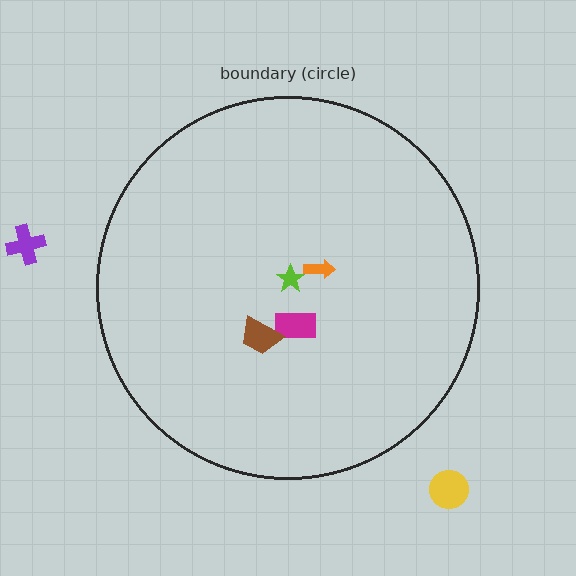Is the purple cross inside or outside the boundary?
Outside.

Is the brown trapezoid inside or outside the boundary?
Inside.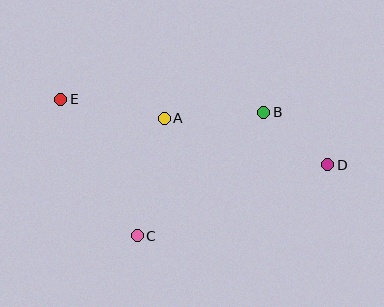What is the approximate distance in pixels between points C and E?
The distance between C and E is approximately 156 pixels.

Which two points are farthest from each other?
Points D and E are farthest from each other.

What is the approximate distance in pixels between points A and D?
The distance between A and D is approximately 170 pixels.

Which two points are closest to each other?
Points B and D are closest to each other.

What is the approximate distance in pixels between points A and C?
The distance between A and C is approximately 120 pixels.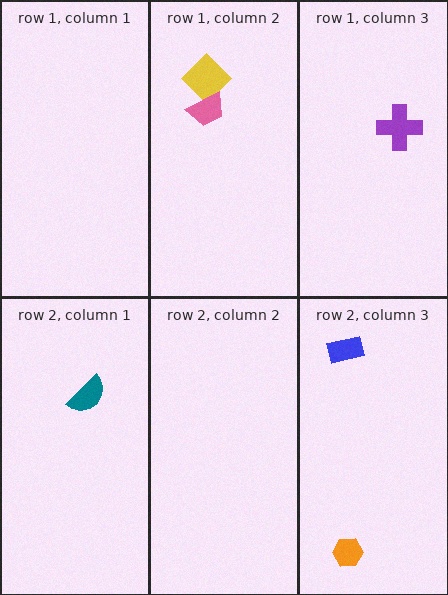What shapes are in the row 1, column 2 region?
The yellow diamond, the pink trapezoid.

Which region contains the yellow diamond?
The row 1, column 2 region.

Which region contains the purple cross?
The row 1, column 3 region.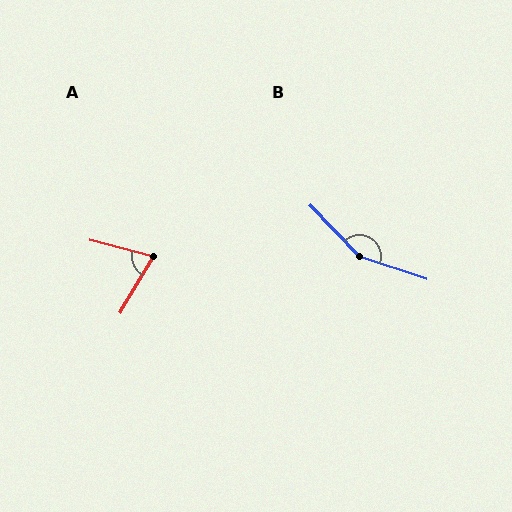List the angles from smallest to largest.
A (74°), B (152°).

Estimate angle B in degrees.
Approximately 152 degrees.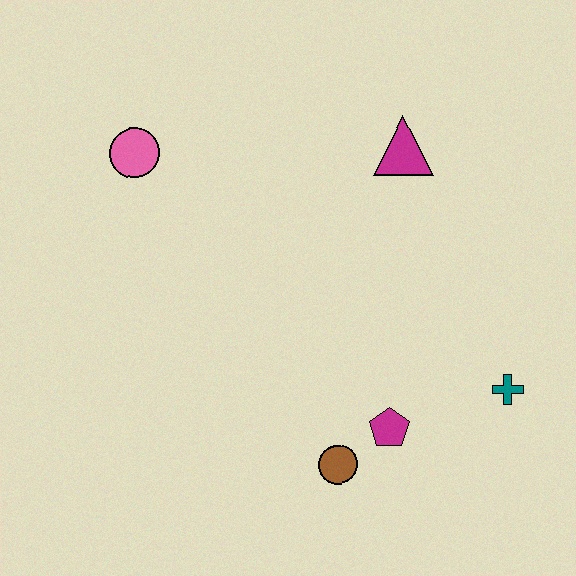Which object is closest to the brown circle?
The magenta pentagon is closest to the brown circle.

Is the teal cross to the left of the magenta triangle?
No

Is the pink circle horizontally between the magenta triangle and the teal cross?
No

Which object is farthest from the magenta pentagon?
The pink circle is farthest from the magenta pentagon.